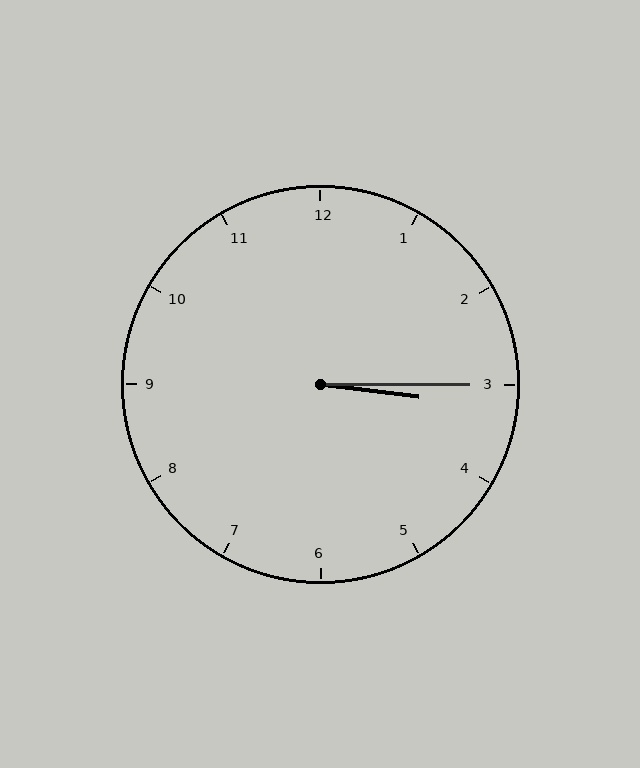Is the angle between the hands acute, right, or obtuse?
It is acute.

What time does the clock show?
3:15.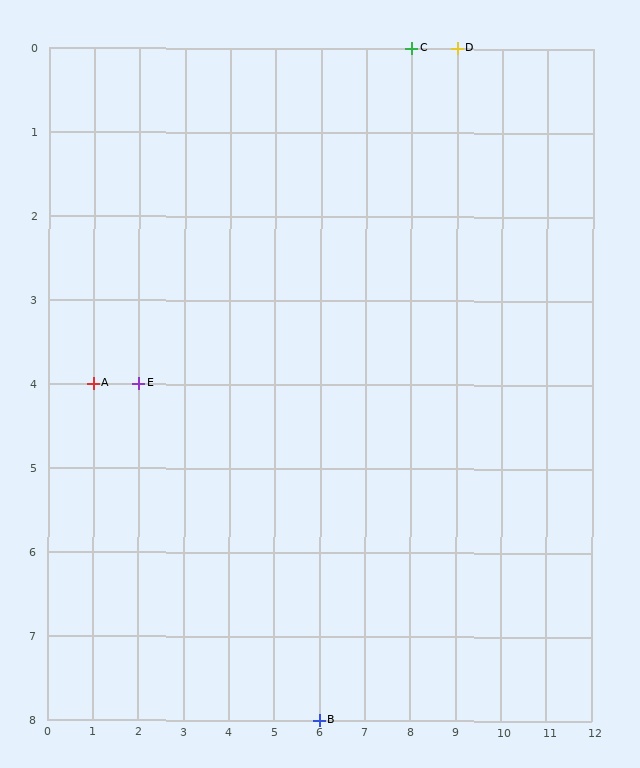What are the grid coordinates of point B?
Point B is at grid coordinates (6, 8).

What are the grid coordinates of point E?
Point E is at grid coordinates (2, 4).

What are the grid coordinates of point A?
Point A is at grid coordinates (1, 4).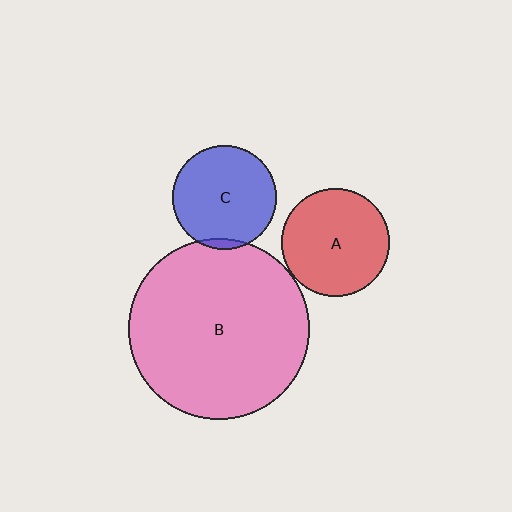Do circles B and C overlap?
Yes.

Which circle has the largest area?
Circle B (pink).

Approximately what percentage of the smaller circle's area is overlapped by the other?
Approximately 5%.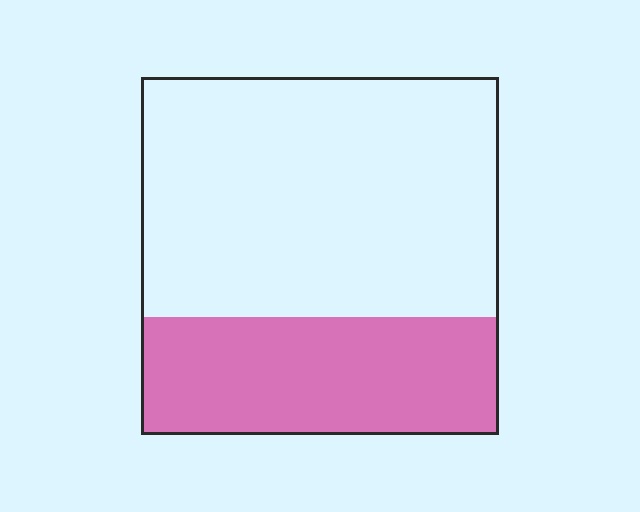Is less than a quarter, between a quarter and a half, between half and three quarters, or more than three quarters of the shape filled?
Between a quarter and a half.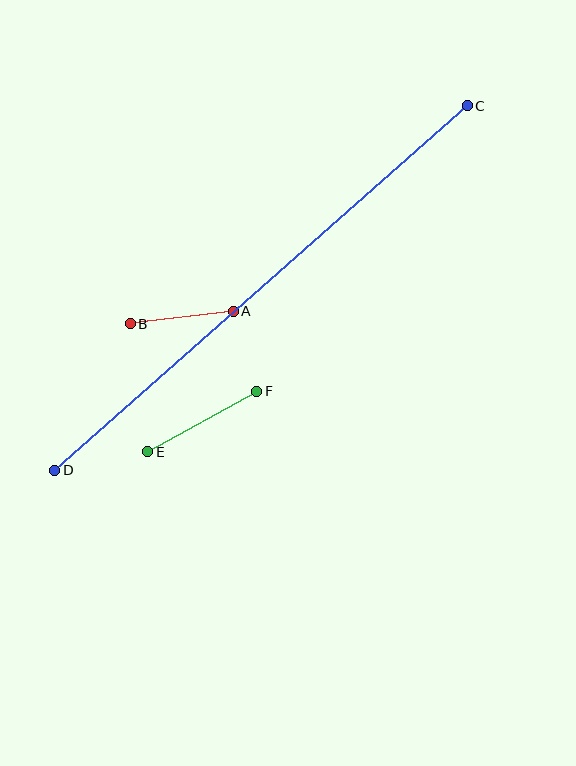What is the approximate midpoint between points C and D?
The midpoint is at approximately (261, 288) pixels.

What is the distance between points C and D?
The distance is approximately 550 pixels.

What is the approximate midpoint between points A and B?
The midpoint is at approximately (182, 317) pixels.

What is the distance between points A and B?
The distance is approximately 104 pixels.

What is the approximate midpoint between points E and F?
The midpoint is at approximately (202, 422) pixels.